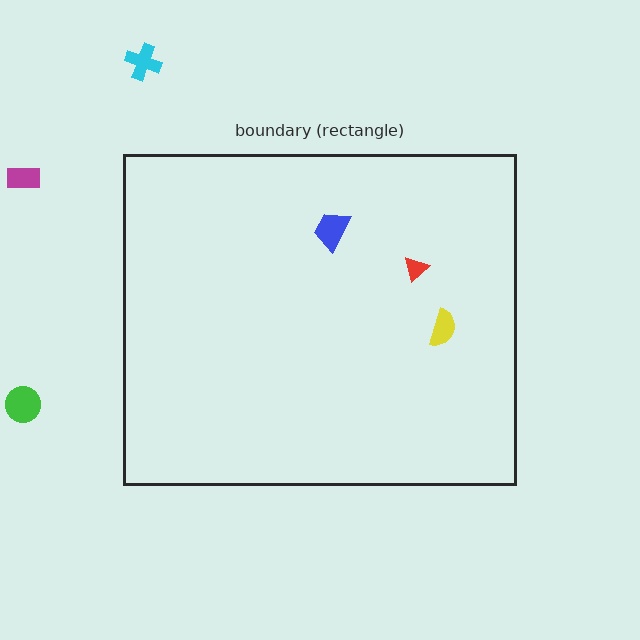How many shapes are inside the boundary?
3 inside, 3 outside.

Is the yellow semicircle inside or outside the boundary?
Inside.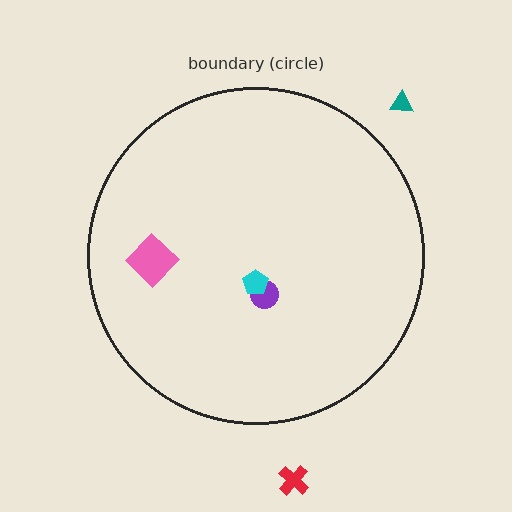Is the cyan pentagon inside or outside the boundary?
Inside.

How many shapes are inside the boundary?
3 inside, 2 outside.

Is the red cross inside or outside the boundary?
Outside.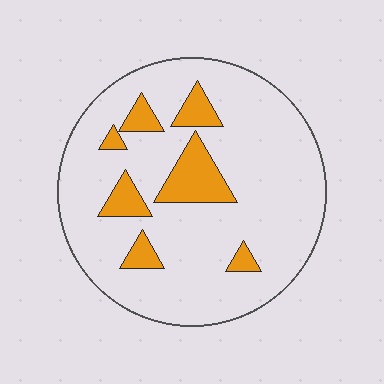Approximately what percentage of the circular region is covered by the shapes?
Approximately 15%.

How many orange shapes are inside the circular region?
7.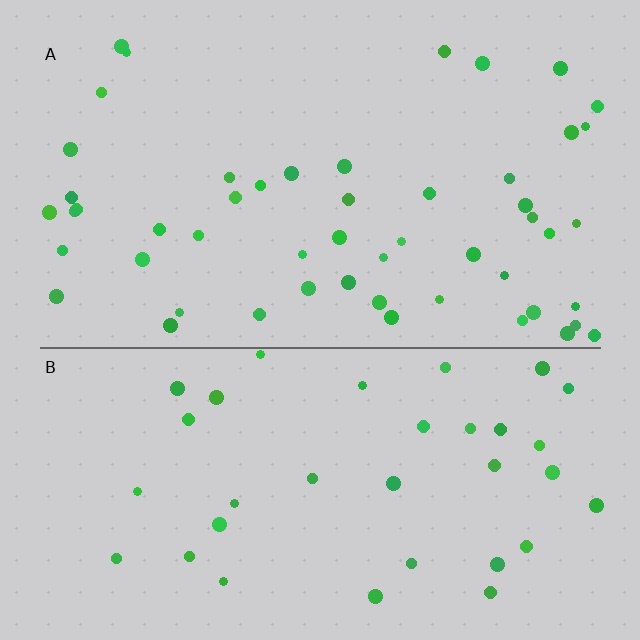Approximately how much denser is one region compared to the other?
Approximately 1.5× — region A over region B.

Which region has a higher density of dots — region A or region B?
A (the top).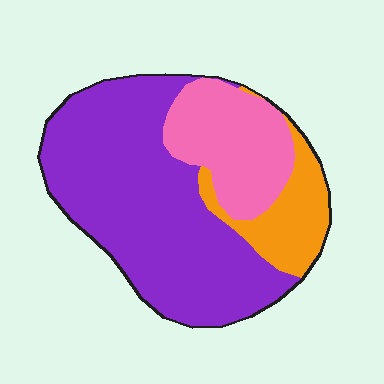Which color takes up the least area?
Orange, at roughly 15%.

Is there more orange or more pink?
Pink.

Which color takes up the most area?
Purple, at roughly 60%.